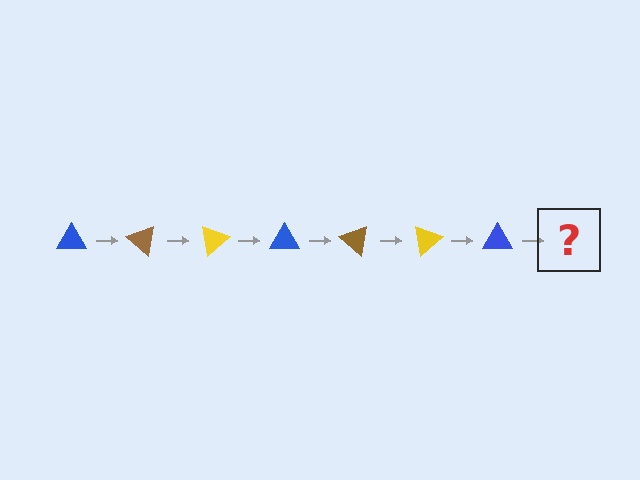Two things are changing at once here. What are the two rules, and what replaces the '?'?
The two rules are that it rotates 40 degrees each step and the color cycles through blue, brown, and yellow. The '?' should be a brown triangle, rotated 280 degrees from the start.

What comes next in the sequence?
The next element should be a brown triangle, rotated 280 degrees from the start.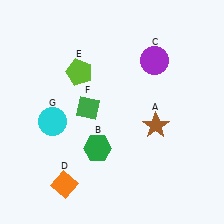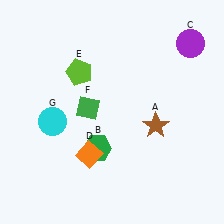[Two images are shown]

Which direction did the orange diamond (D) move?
The orange diamond (D) moved up.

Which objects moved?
The objects that moved are: the purple circle (C), the orange diamond (D).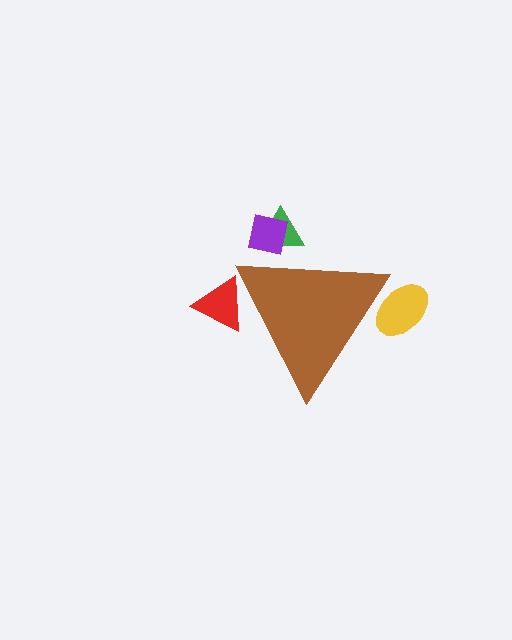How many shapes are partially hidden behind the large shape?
4 shapes are partially hidden.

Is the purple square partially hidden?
Yes, the purple square is partially hidden behind the brown triangle.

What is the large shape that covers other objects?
A brown triangle.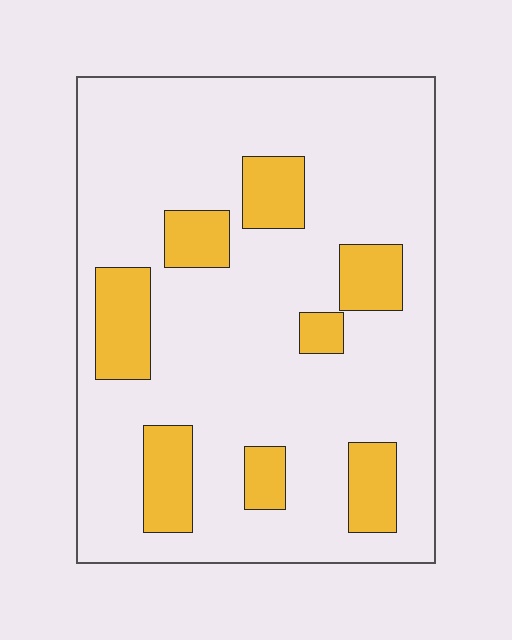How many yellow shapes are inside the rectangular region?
8.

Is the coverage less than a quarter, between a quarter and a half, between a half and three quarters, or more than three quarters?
Less than a quarter.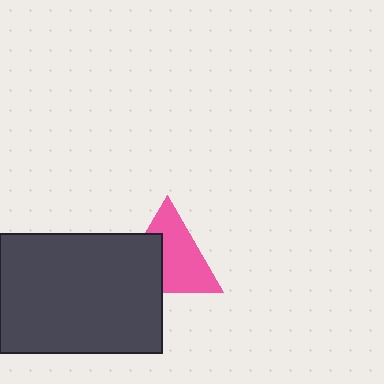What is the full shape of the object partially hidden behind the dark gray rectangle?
The partially hidden object is a pink triangle.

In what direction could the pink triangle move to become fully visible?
The pink triangle could move toward the upper-right. That would shift it out from behind the dark gray rectangle entirely.